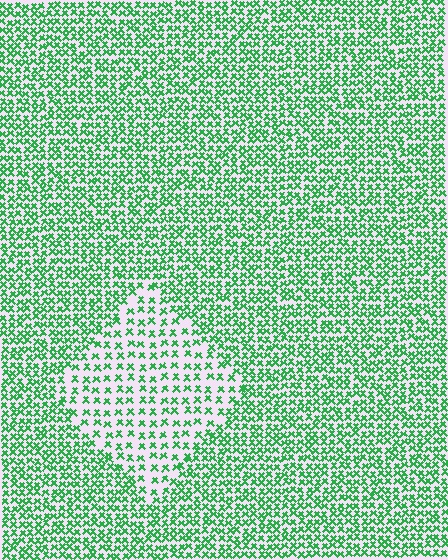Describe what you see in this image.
The image contains small green elements arranged at two different densities. A diamond-shaped region is visible where the elements are less densely packed than the surrounding area.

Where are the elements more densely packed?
The elements are more densely packed outside the diamond boundary.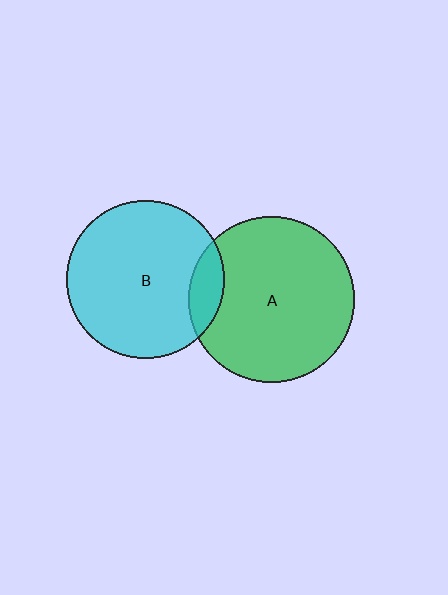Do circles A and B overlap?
Yes.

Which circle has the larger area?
Circle A (green).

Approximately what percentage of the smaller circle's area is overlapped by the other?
Approximately 10%.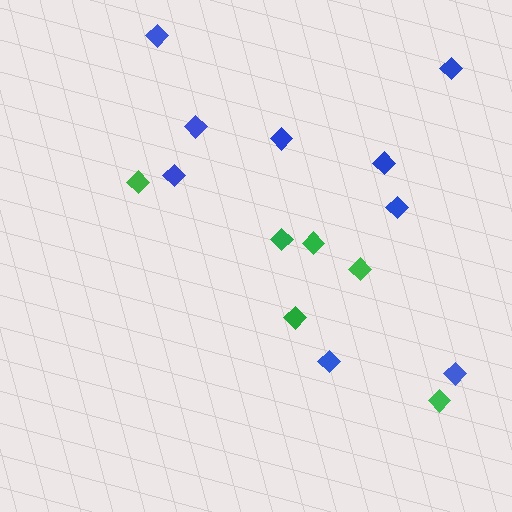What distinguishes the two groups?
There are 2 groups: one group of blue diamonds (9) and one group of green diamonds (6).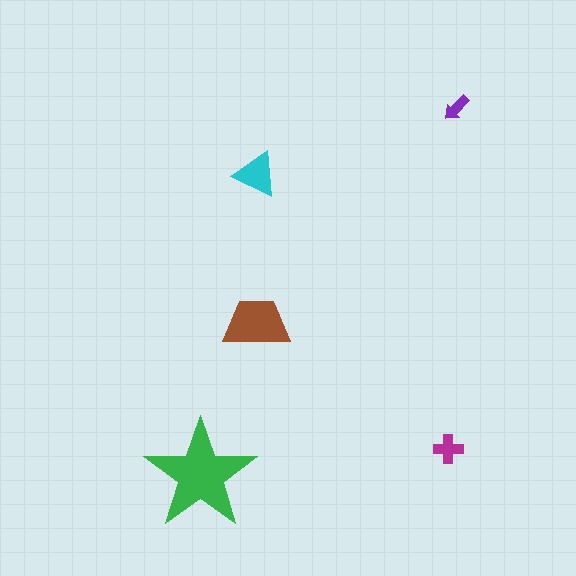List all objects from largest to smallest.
The green star, the brown trapezoid, the cyan triangle, the magenta cross, the purple arrow.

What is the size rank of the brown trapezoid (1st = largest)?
2nd.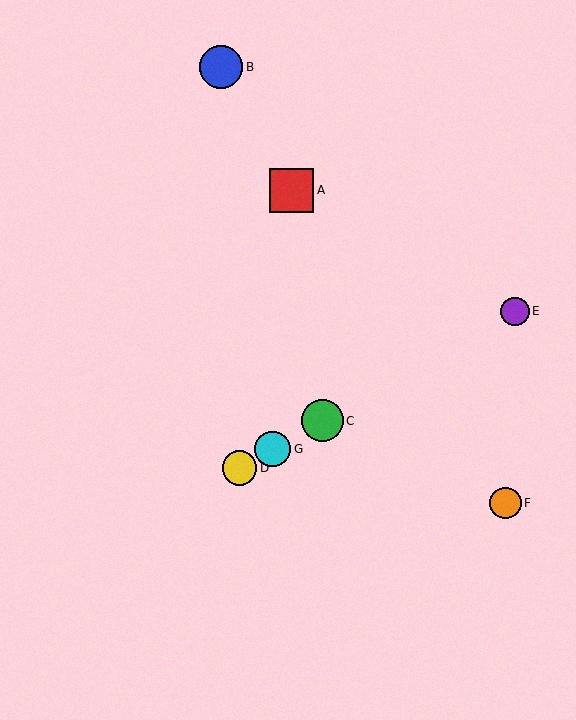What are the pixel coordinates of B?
Object B is at (221, 67).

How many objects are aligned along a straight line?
4 objects (C, D, E, G) are aligned along a straight line.